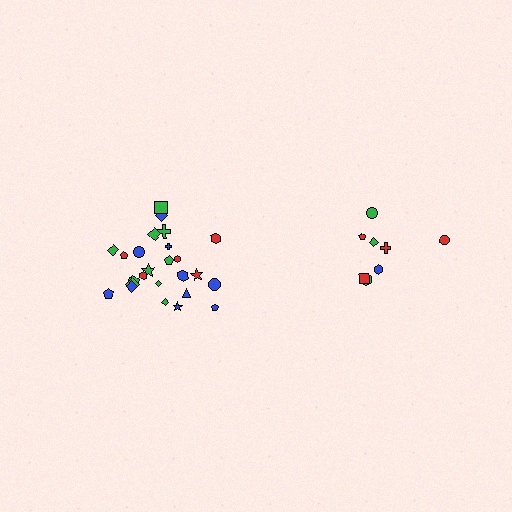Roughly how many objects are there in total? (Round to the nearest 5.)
Roughly 35 objects in total.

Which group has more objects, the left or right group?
The left group.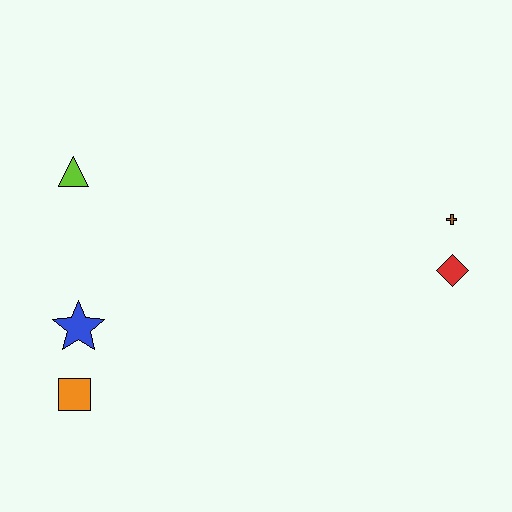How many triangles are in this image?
There is 1 triangle.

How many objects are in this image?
There are 5 objects.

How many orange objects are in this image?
There is 1 orange object.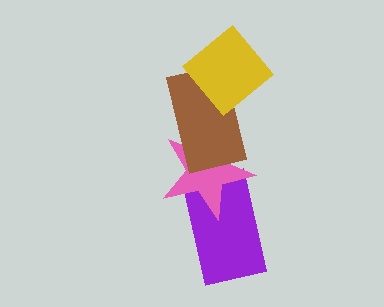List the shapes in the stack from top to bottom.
From top to bottom: the yellow diamond, the brown rectangle, the pink star, the purple rectangle.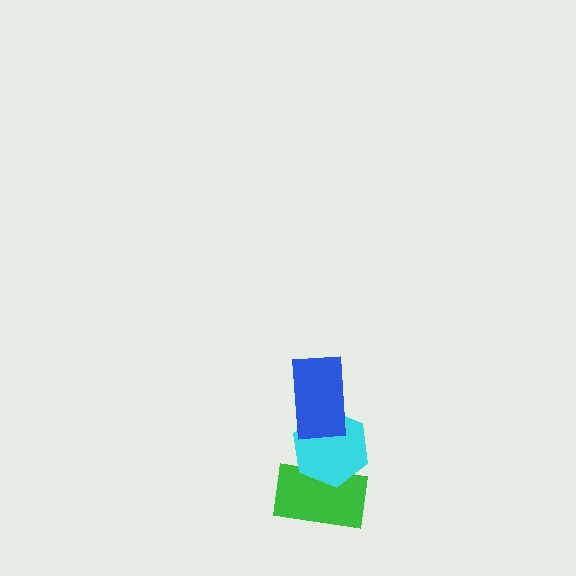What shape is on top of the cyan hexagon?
The blue rectangle is on top of the cyan hexagon.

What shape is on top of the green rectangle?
The cyan hexagon is on top of the green rectangle.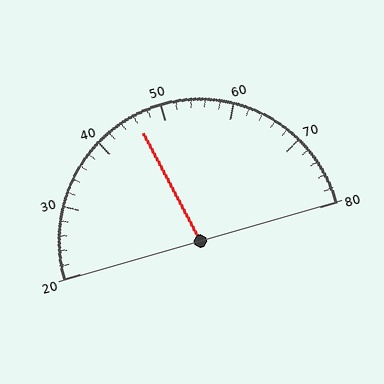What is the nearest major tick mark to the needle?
The nearest major tick mark is 50.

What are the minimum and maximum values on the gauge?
The gauge ranges from 20 to 80.